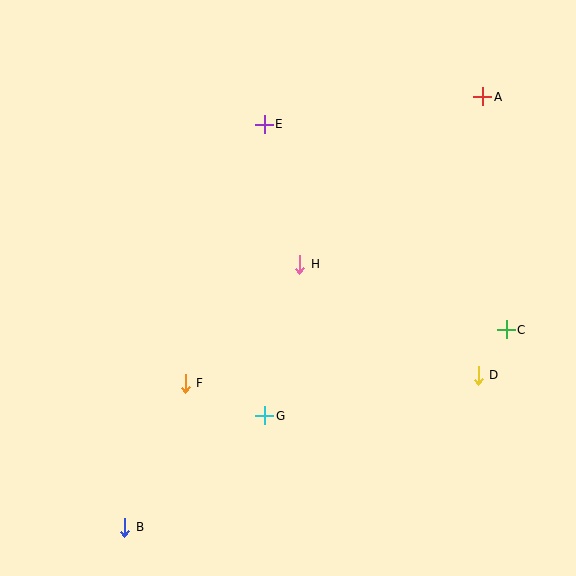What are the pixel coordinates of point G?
Point G is at (264, 416).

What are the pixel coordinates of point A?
Point A is at (483, 97).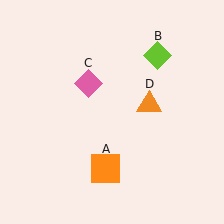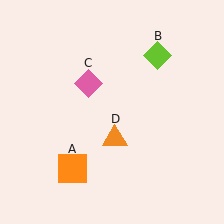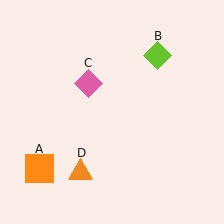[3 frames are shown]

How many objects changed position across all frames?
2 objects changed position: orange square (object A), orange triangle (object D).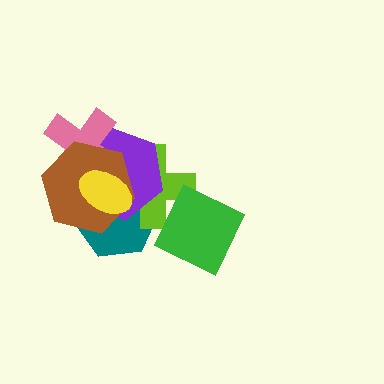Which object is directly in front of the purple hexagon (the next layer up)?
The pink cross is directly in front of the purple hexagon.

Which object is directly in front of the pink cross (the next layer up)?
The brown hexagon is directly in front of the pink cross.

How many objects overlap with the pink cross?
3 objects overlap with the pink cross.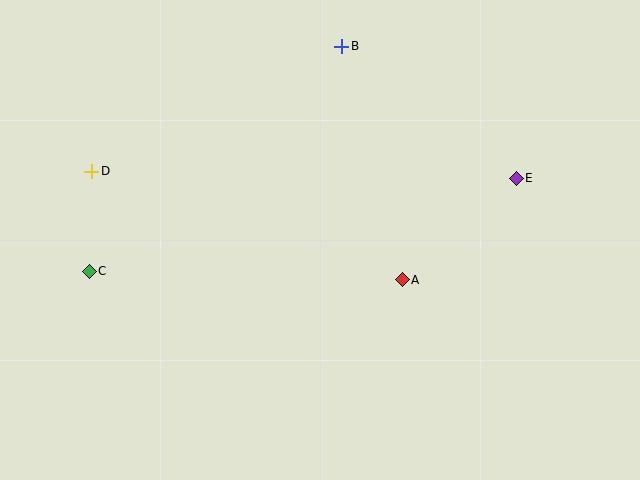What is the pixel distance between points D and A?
The distance between D and A is 329 pixels.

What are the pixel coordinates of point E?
Point E is at (516, 178).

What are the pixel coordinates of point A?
Point A is at (402, 280).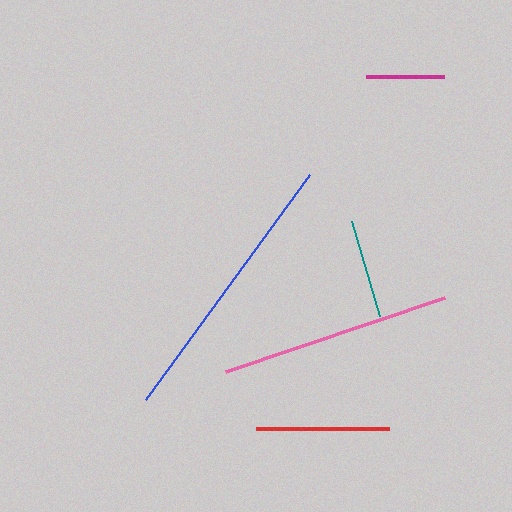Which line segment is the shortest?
The magenta line is the shortest at approximately 78 pixels.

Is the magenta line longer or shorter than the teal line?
The teal line is longer than the magenta line.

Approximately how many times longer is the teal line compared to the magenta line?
The teal line is approximately 1.3 times the length of the magenta line.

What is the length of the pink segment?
The pink segment is approximately 231 pixels long.